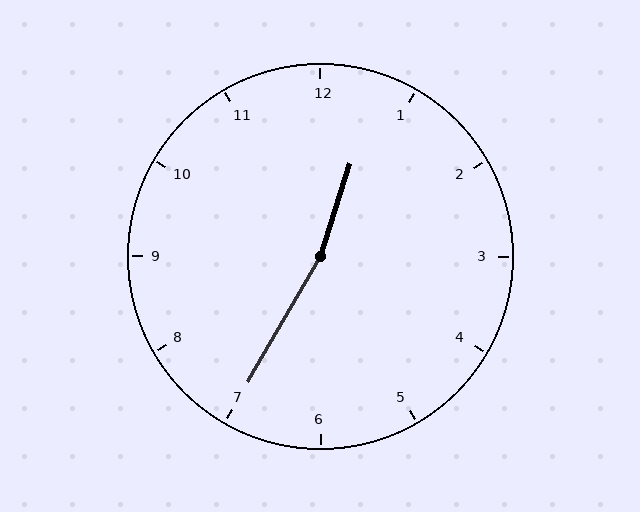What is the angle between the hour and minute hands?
Approximately 168 degrees.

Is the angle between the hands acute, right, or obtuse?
It is obtuse.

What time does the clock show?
12:35.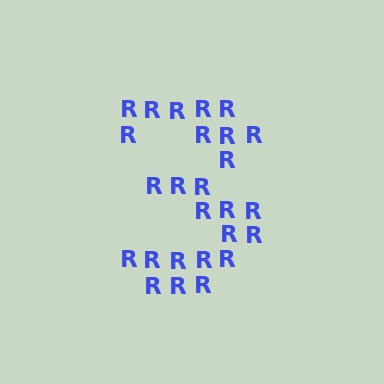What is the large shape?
The large shape is the digit 3.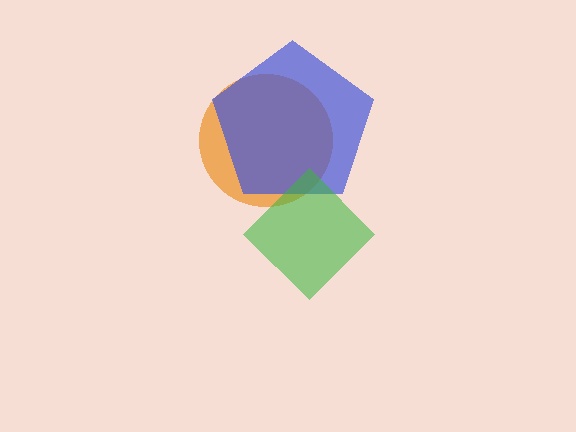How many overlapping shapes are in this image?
There are 3 overlapping shapes in the image.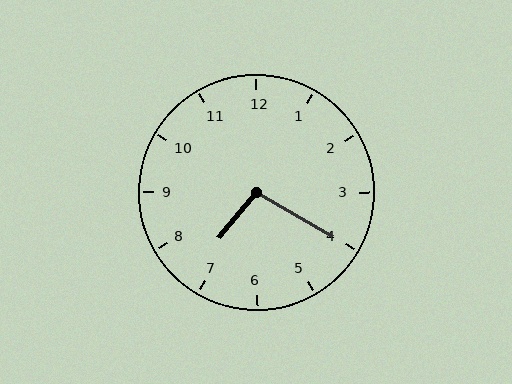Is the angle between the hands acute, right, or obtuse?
It is obtuse.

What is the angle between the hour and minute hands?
Approximately 100 degrees.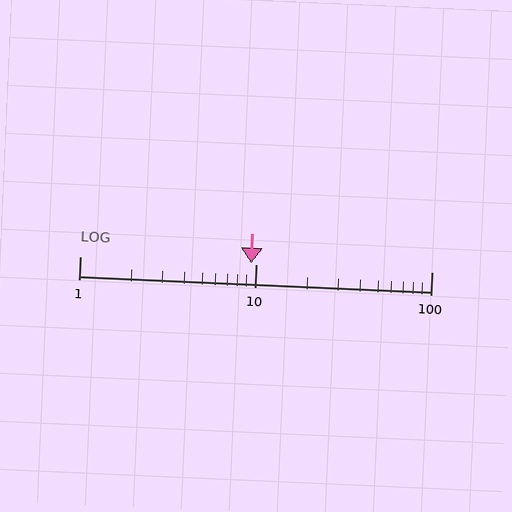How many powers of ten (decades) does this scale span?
The scale spans 2 decades, from 1 to 100.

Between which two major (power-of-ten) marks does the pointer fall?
The pointer is between 1 and 10.